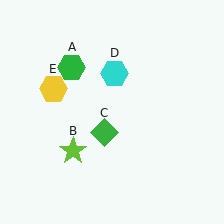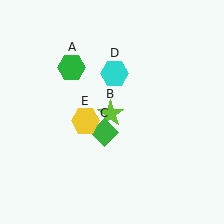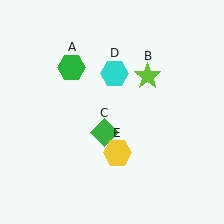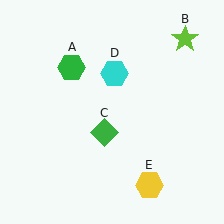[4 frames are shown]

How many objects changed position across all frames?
2 objects changed position: lime star (object B), yellow hexagon (object E).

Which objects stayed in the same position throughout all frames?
Green hexagon (object A) and green diamond (object C) and cyan hexagon (object D) remained stationary.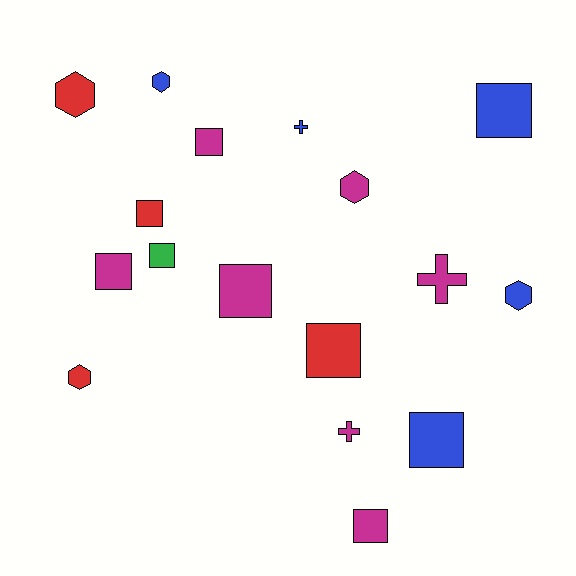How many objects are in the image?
There are 17 objects.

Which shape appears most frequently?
Square, with 9 objects.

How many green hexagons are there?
There are no green hexagons.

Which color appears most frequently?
Magenta, with 7 objects.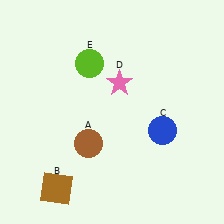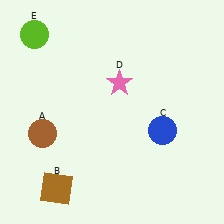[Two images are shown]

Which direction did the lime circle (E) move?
The lime circle (E) moved left.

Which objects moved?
The objects that moved are: the brown circle (A), the lime circle (E).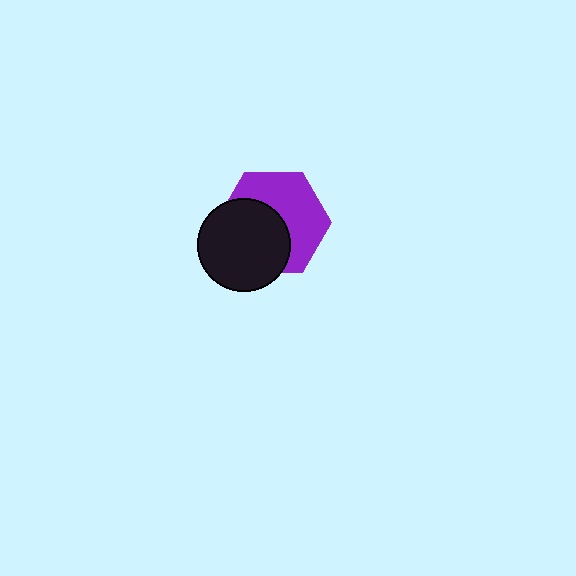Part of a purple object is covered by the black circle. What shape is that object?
It is a hexagon.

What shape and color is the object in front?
The object in front is a black circle.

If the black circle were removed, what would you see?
You would see the complete purple hexagon.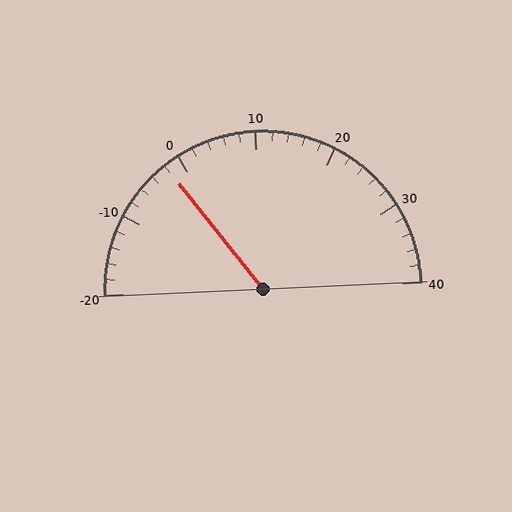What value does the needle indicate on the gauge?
The needle indicates approximately -2.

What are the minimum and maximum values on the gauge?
The gauge ranges from -20 to 40.